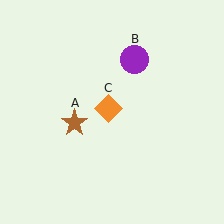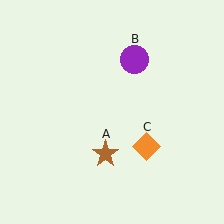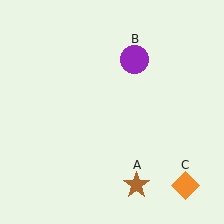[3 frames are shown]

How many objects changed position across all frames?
2 objects changed position: brown star (object A), orange diamond (object C).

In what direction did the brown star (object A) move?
The brown star (object A) moved down and to the right.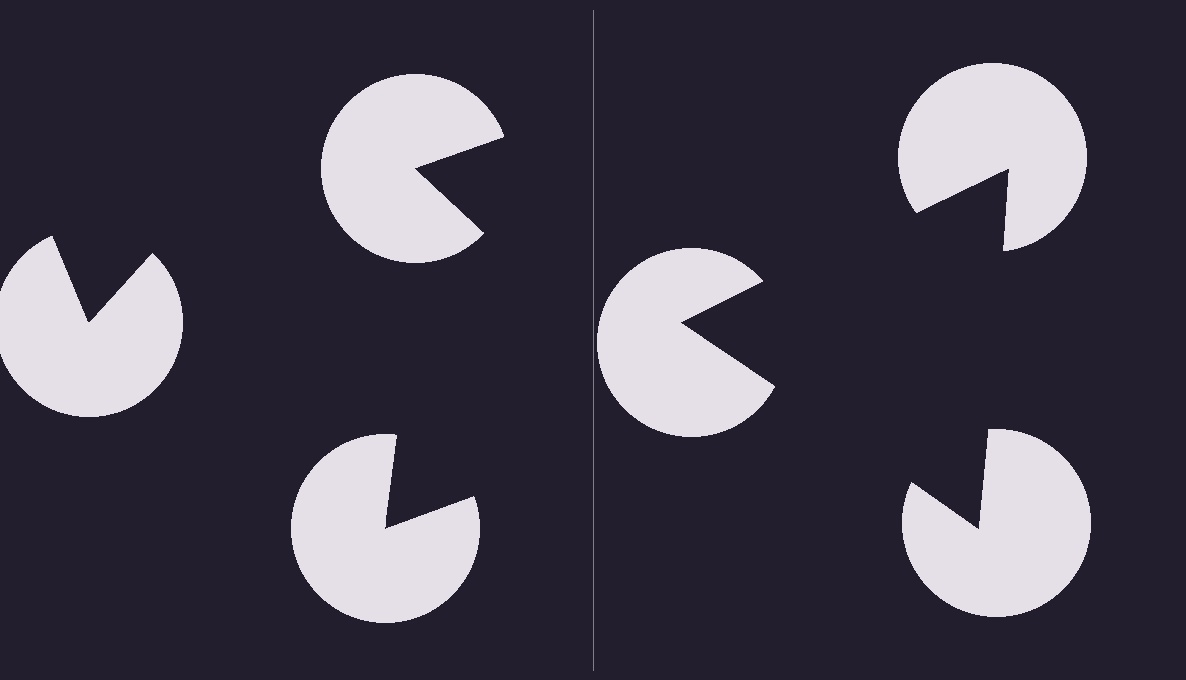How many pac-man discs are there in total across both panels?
6 — 3 on each side.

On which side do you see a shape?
An illusory triangle appears on the right side. On the left side the wedge cuts are rotated, so no coherent shape forms.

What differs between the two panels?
The pac-man discs are positioned identically on both sides; only the wedge orientations differ. On the right they align to a triangle; on the left they are misaligned.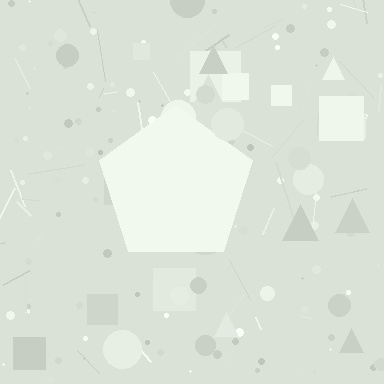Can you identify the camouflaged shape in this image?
The camouflaged shape is a pentagon.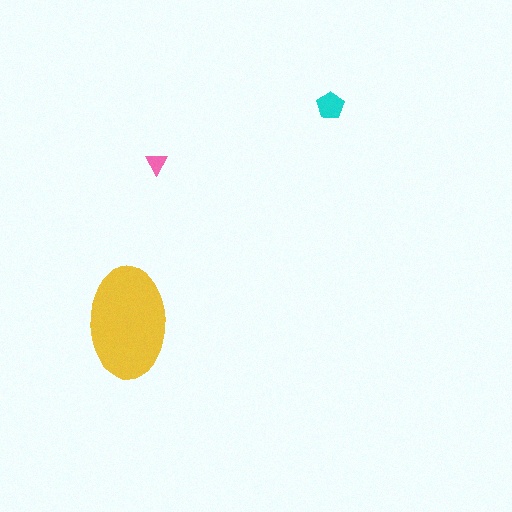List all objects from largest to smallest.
The yellow ellipse, the cyan pentagon, the pink triangle.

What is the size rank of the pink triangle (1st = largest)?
3rd.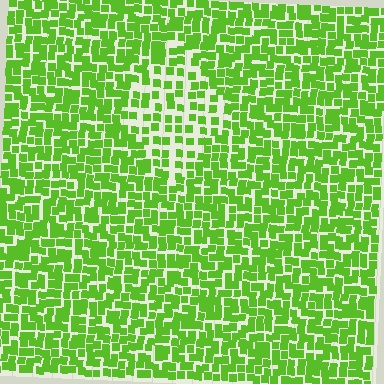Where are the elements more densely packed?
The elements are more densely packed outside the diamond boundary.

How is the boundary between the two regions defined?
The boundary is defined by a change in element density (approximately 1.8x ratio). All elements are the same color, size, and shape.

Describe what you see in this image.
The image contains small lime elements arranged at two different densities. A diamond-shaped region is visible where the elements are less densely packed than the surrounding area.